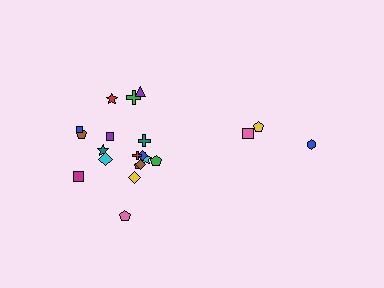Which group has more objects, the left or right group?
The left group.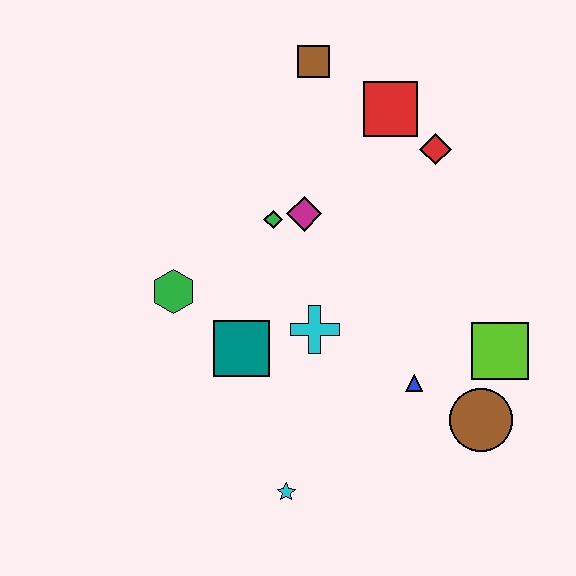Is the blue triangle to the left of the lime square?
Yes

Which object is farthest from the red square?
The cyan star is farthest from the red square.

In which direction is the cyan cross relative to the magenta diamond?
The cyan cross is below the magenta diamond.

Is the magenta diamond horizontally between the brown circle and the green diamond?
Yes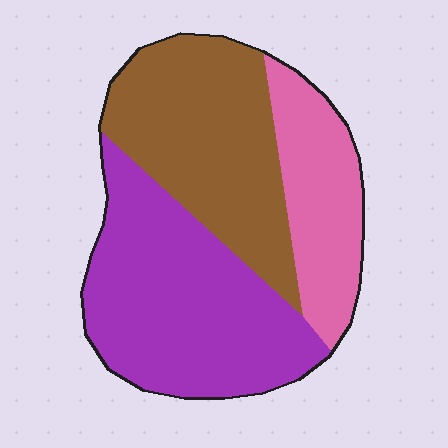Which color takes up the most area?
Purple, at roughly 45%.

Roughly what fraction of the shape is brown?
Brown covers about 35% of the shape.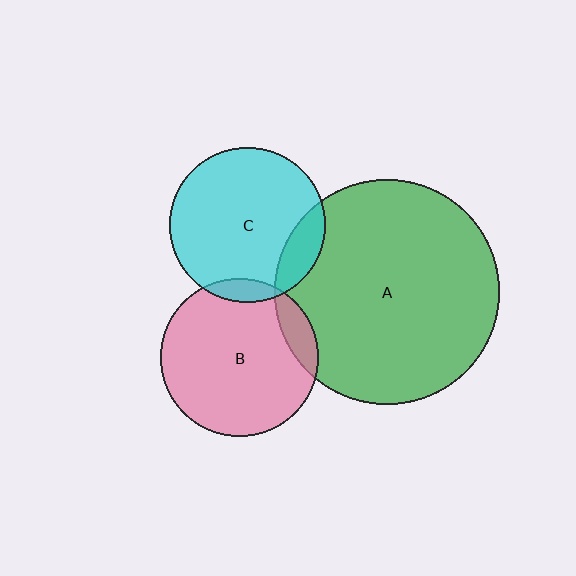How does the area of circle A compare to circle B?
Approximately 2.0 times.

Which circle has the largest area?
Circle A (green).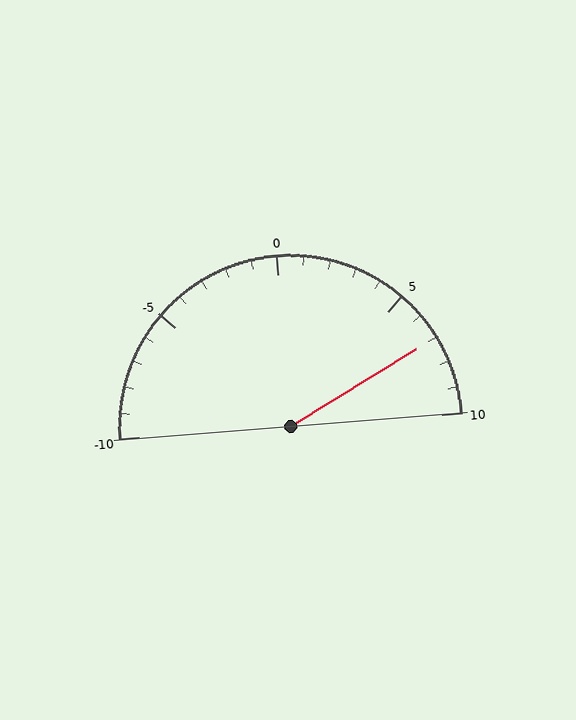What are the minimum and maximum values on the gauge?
The gauge ranges from -10 to 10.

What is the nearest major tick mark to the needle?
The nearest major tick mark is 5.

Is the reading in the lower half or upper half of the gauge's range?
The reading is in the upper half of the range (-10 to 10).